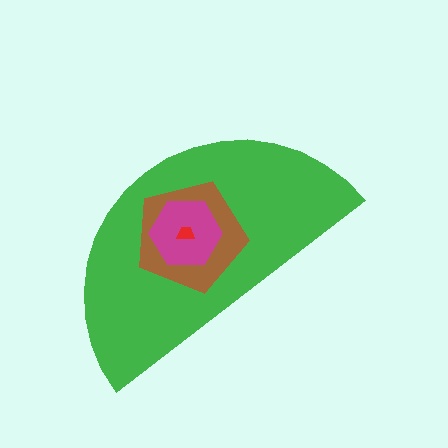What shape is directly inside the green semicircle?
The brown pentagon.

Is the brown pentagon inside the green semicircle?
Yes.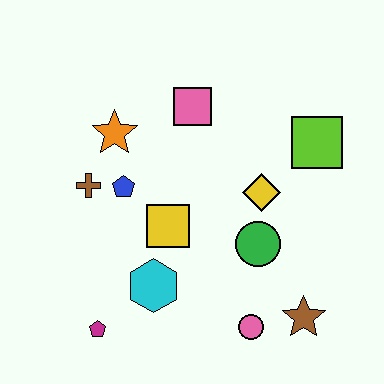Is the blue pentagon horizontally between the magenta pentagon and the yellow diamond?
Yes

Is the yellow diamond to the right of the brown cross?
Yes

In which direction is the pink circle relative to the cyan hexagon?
The pink circle is to the right of the cyan hexagon.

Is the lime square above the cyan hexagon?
Yes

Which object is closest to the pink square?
The orange star is closest to the pink square.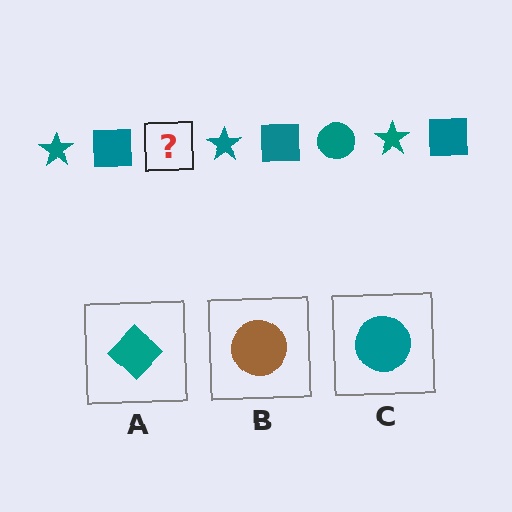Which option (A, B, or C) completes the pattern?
C.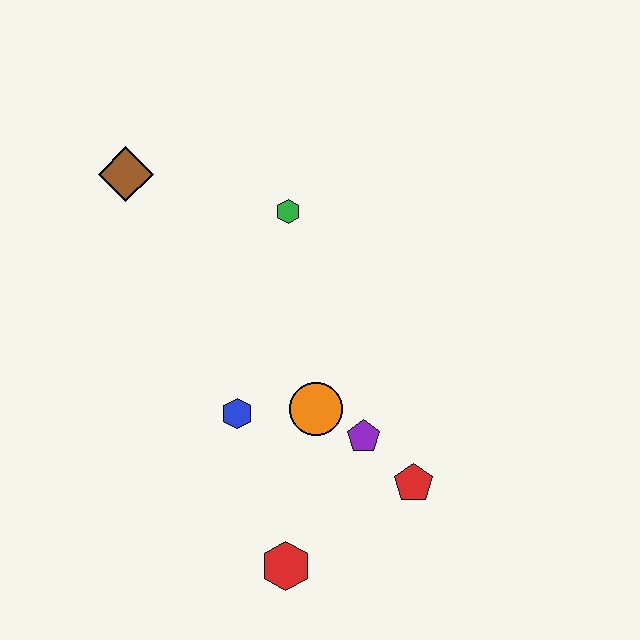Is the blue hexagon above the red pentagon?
Yes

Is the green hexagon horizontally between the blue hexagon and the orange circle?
Yes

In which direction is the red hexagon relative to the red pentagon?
The red hexagon is to the left of the red pentagon.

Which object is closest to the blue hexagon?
The orange circle is closest to the blue hexagon.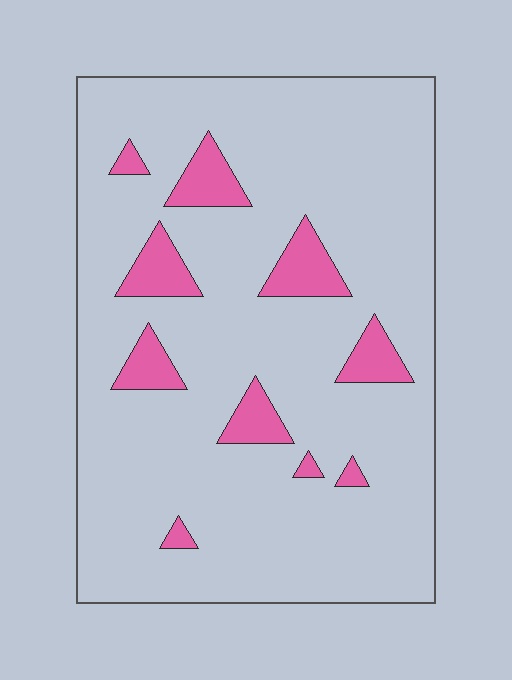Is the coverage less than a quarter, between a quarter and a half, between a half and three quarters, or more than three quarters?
Less than a quarter.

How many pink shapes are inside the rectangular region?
10.